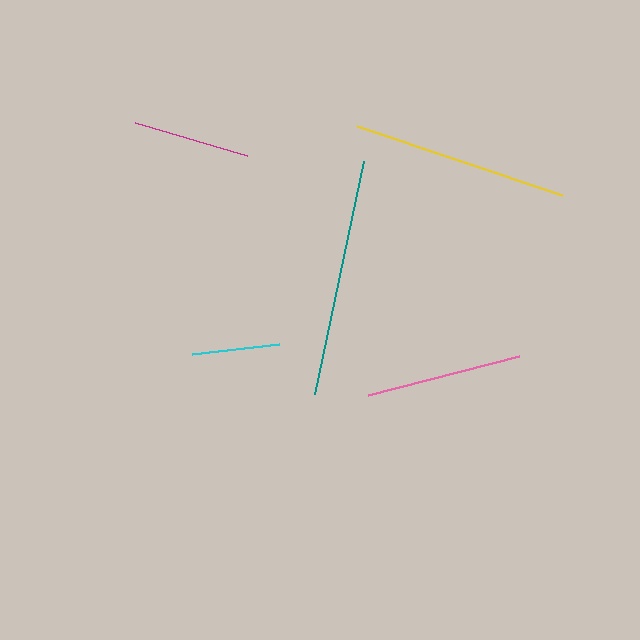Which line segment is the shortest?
The cyan line is the shortest at approximately 88 pixels.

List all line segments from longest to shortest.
From longest to shortest: teal, yellow, pink, magenta, cyan.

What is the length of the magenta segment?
The magenta segment is approximately 116 pixels long.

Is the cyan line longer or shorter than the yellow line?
The yellow line is longer than the cyan line.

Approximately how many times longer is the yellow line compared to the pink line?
The yellow line is approximately 1.4 times the length of the pink line.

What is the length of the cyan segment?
The cyan segment is approximately 88 pixels long.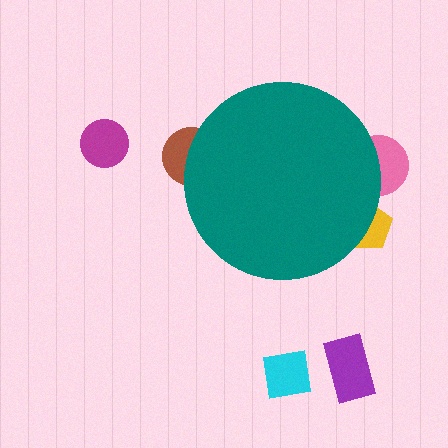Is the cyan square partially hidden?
No, the cyan square is fully visible.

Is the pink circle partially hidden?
Yes, the pink circle is partially hidden behind the teal circle.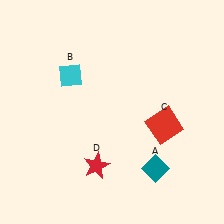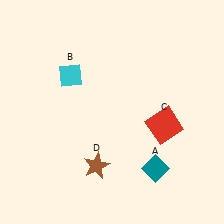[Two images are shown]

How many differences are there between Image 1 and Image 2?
There is 1 difference between the two images.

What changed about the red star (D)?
In Image 1, D is red. In Image 2, it changed to brown.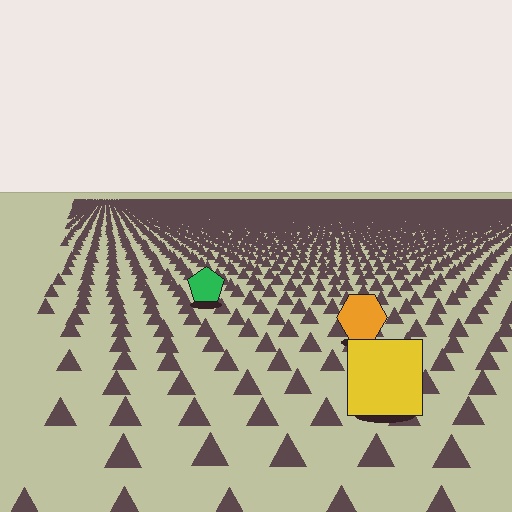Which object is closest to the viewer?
The yellow square is closest. The texture marks near it are larger and more spread out.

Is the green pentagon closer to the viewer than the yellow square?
No. The yellow square is closer — you can tell from the texture gradient: the ground texture is coarser near it.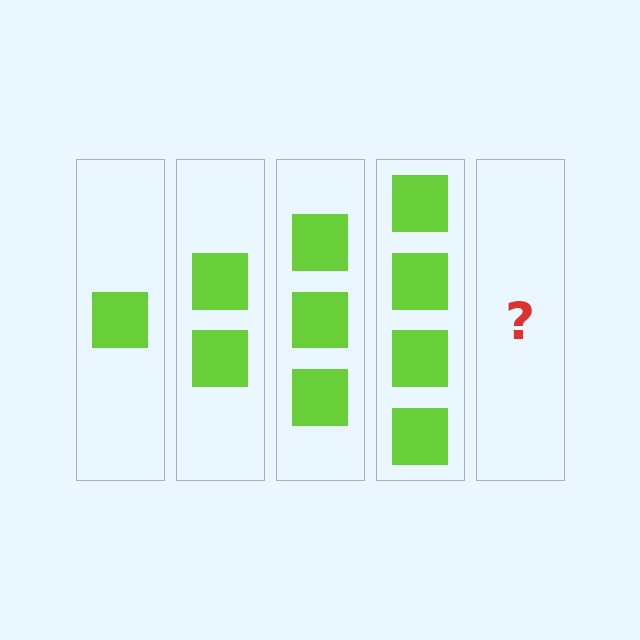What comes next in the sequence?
The next element should be 5 squares.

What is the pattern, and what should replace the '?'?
The pattern is that each step adds one more square. The '?' should be 5 squares.